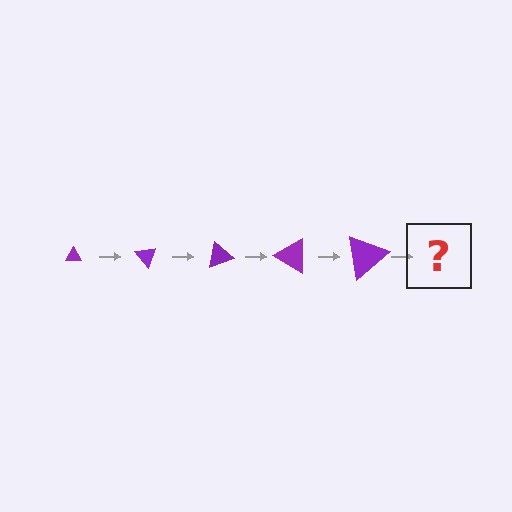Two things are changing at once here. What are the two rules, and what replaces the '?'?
The two rules are that the triangle grows larger each step and it rotates 50 degrees each step. The '?' should be a triangle, larger than the previous one and rotated 250 degrees from the start.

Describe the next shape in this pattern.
It should be a triangle, larger than the previous one and rotated 250 degrees from the start.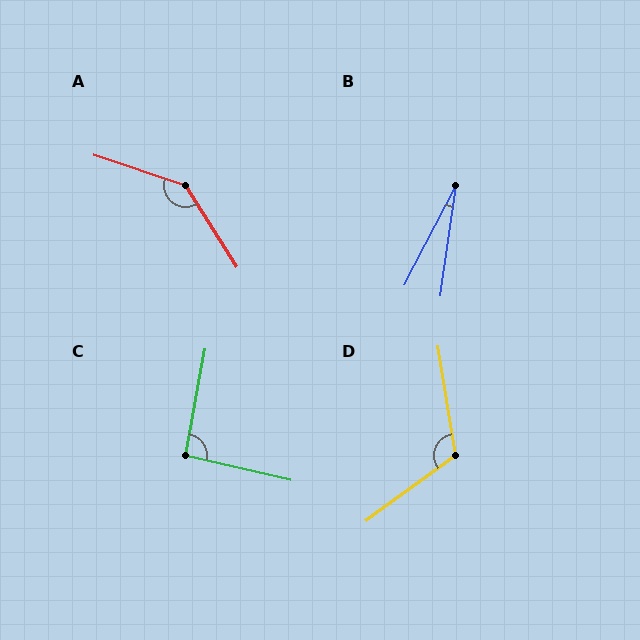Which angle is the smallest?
B, at approximately 19 degrees.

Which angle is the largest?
A, at approximately 141 degrees.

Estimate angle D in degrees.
Approximately 117 degrees.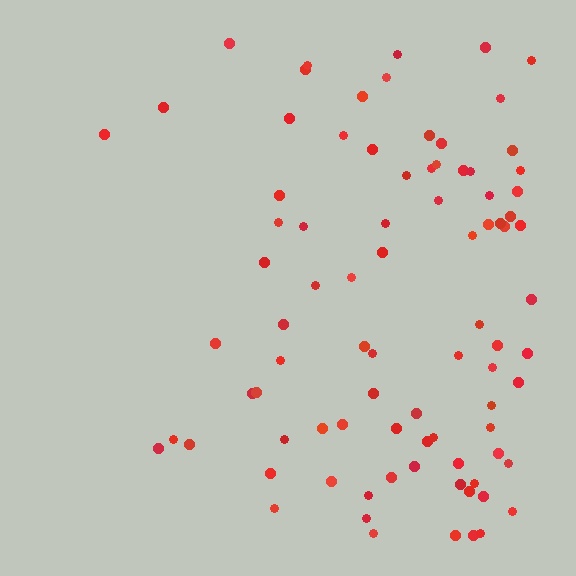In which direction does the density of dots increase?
From left to right, with the right side densest.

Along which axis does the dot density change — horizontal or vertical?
Horizontal.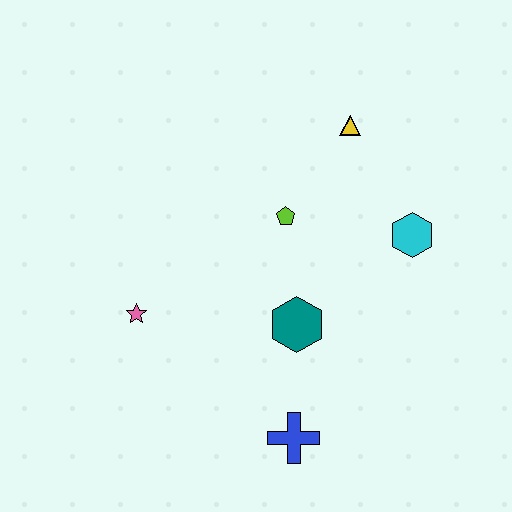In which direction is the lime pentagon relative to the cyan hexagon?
The lime pentagon is to the left of the cyan hexagon.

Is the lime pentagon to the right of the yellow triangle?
No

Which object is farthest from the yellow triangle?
The blue cross is farthest from the yellow triangle.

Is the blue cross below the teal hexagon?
Yes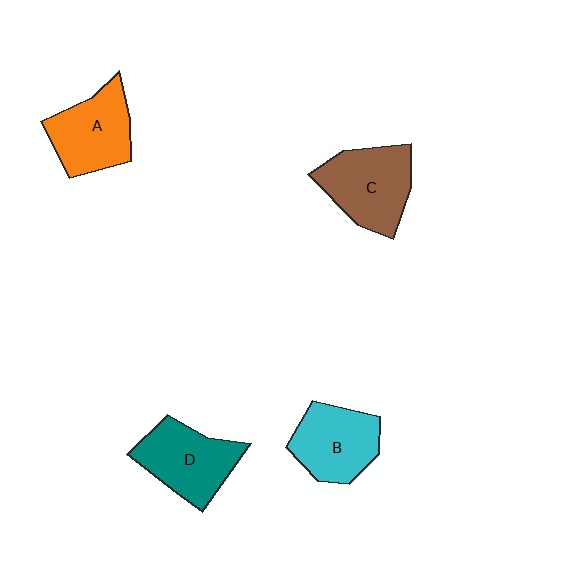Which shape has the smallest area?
Shape B (cyan).